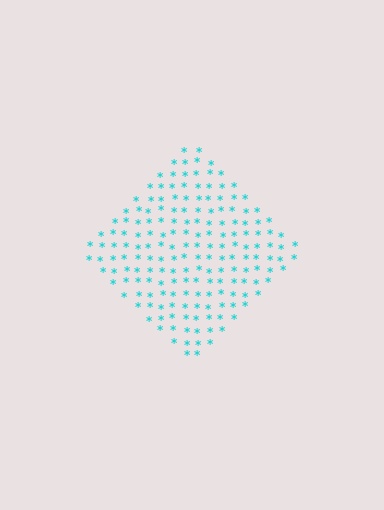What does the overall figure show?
The overall figure shows a diamond.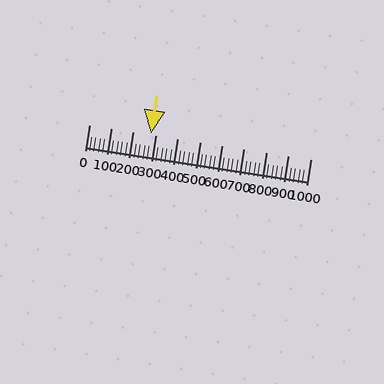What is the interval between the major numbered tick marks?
The major tick marks are spaced 100 units apart.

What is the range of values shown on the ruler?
The ruler shows values from 0 to 1000.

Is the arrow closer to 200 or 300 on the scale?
The arrow is closer to 300.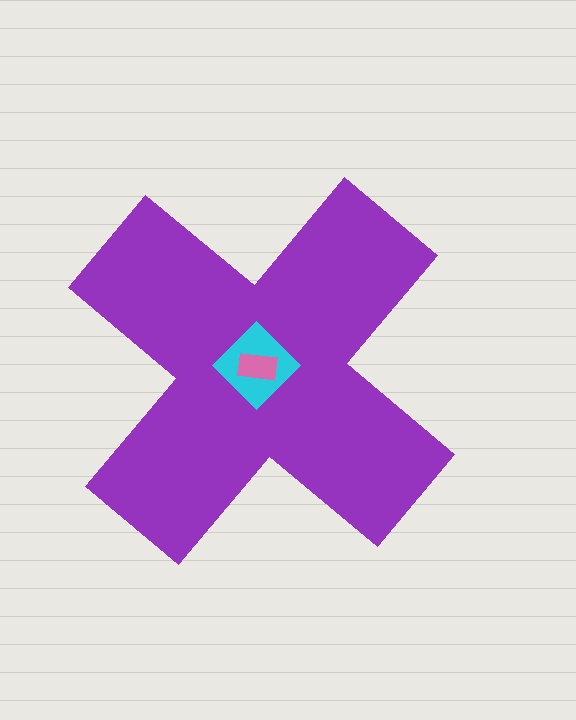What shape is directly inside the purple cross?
The cyan diamond.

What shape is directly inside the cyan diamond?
The pink rectangle.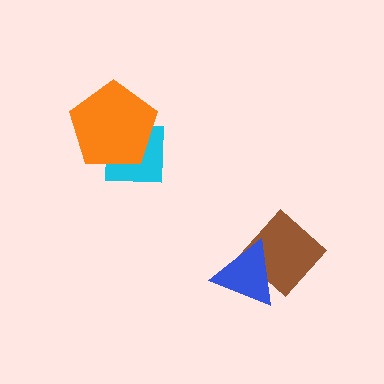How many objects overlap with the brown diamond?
1 object overlaps with the brown diamond.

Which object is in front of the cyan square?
The orange pentagon is in front of the cyan square.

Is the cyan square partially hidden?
Yes, it is partially covered by another shape.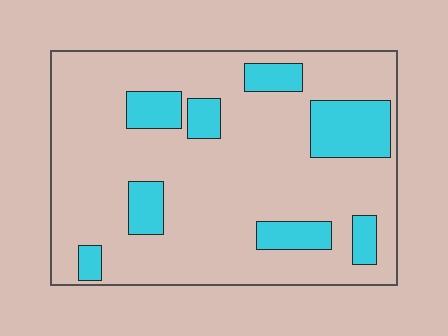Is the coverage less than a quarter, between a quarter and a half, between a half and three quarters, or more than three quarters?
Less than a quarter.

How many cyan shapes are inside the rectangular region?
8.